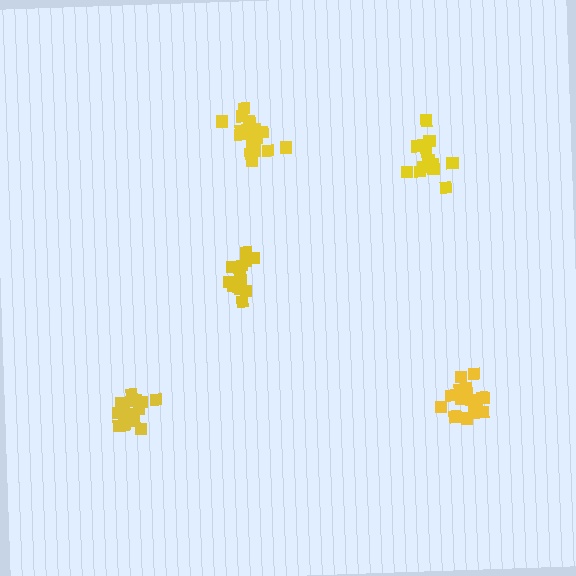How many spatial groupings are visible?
There are 5 spatial groupings.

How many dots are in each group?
Group 1: 12 dots, Group 2: 16 dots, Group 3: 17 dots, Group 4: 13 dots, Group 5: 18 dots (76 total).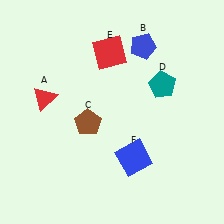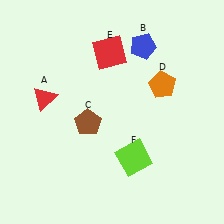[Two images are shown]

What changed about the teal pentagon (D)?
In Image 1, D is teal. In Image 2, it changed to orange.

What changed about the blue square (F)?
In Image 1, F is blue. In Image 2, it changed to lime.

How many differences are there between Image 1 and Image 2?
There are 2 differences between the two images.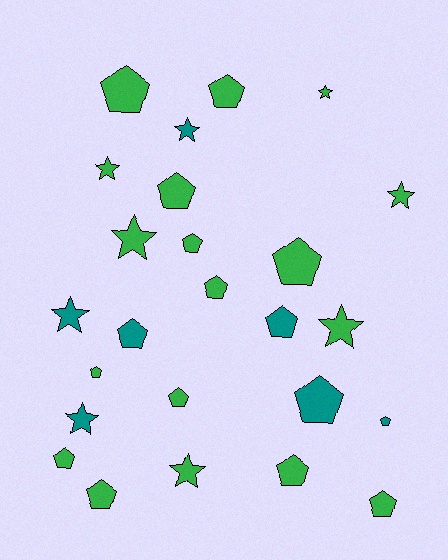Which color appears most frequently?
Green, with 18 objects.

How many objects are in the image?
There are 25 objects.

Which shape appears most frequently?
Pentagon, with 16 objects.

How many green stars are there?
There are 6 green stars.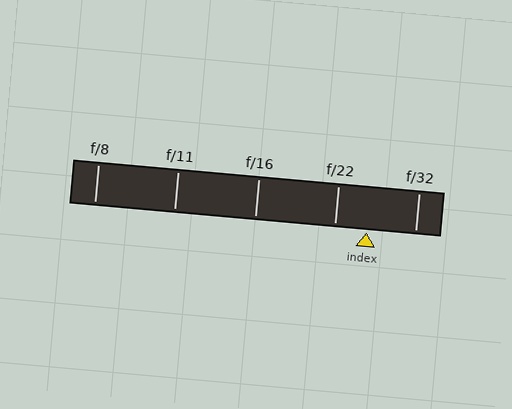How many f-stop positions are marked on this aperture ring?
There are 5 f-stop positions marked.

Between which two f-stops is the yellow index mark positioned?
The index mark is between f/22 and f/32.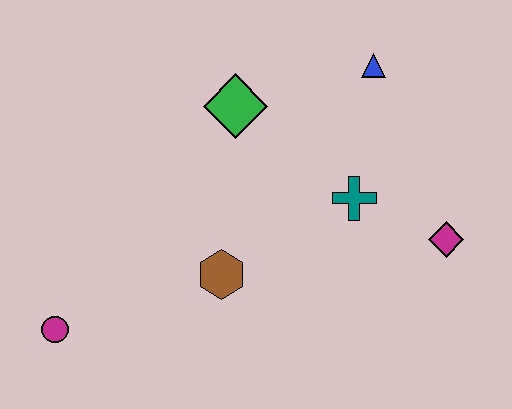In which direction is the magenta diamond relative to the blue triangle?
The magenta diamond is below the blue triangle.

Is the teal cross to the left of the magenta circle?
No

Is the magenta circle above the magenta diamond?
No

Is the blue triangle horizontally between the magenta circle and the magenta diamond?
Yes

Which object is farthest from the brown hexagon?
The blue triangle is farthest from the brown hexagon.